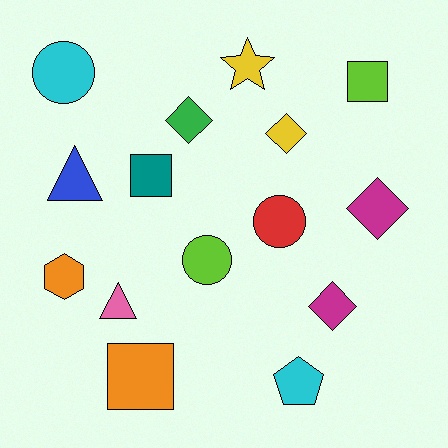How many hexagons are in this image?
There is 1 hexagon.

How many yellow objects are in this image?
There are 2 yellow objects.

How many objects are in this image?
There are 15 objects.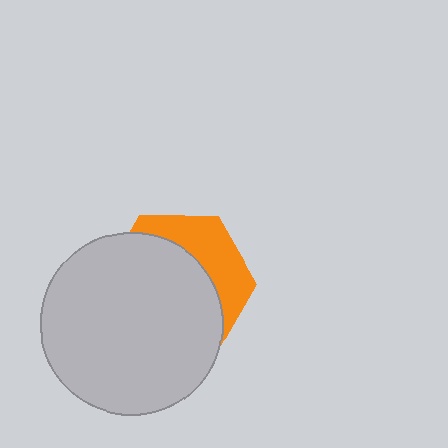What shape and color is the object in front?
The object in front is a light gray circle.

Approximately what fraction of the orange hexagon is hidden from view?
Roughly 68% of the orange hexagon is hidden behind the light gray circle.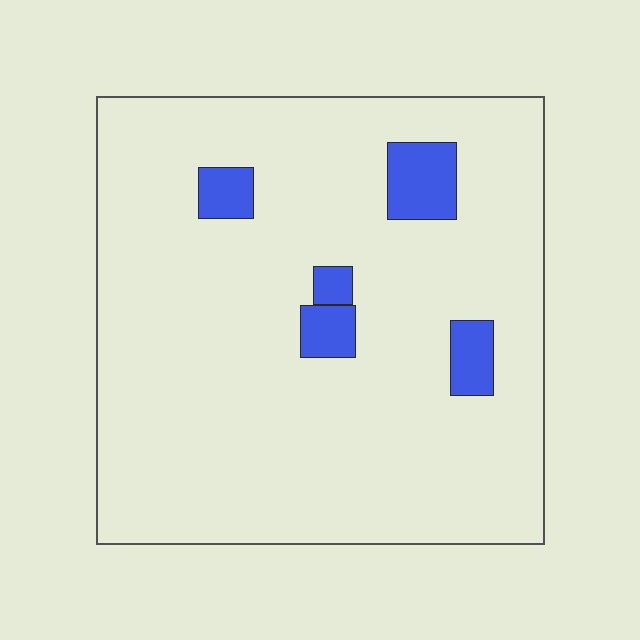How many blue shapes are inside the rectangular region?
5.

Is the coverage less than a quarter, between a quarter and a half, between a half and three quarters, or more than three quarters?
Less than a quarter.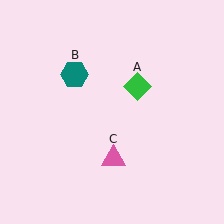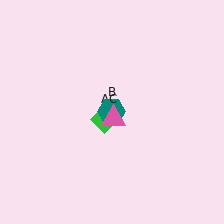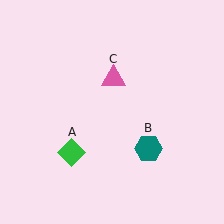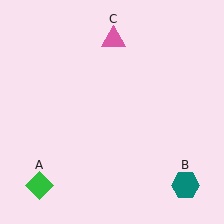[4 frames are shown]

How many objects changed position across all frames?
3 objects changed position: green diamond (object A), teal hexagon (object B), pink triangle (object C).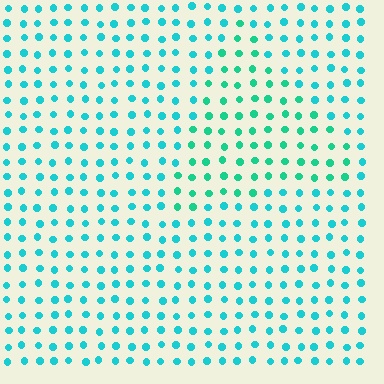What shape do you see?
I see a triangle.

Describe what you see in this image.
The image is filled with small cyan elements in a uniform arrangement. A triangle-shaped region is visible where the elements are tinted to a slightly different hue, forming a subtle color boundary.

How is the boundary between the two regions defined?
The boundary is defined purely by a slight shift in hue (about 23 degrees). Spacing, size, and orientation are identical on both sides.